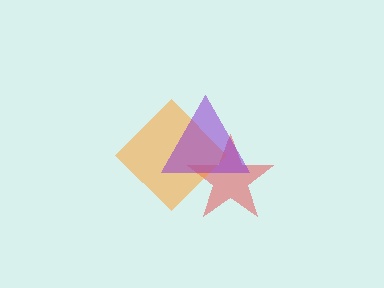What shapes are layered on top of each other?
The layered shapes are: a red star, an orange diamond, a purple triangle.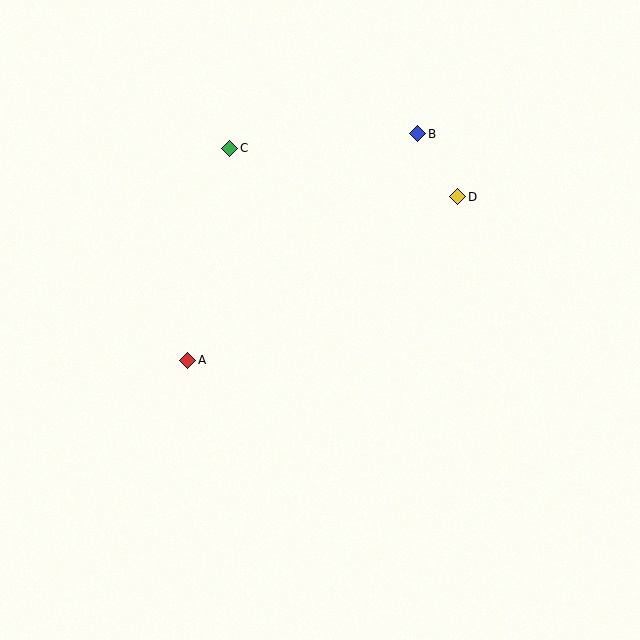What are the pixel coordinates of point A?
Point A is at (188, 360).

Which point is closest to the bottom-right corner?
Point D is closest to the bottom-right corner.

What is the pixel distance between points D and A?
The distance between D and A is 316 pixels.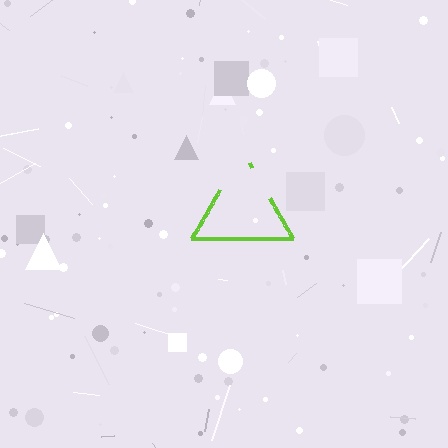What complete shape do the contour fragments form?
The contour fragments form a triangle.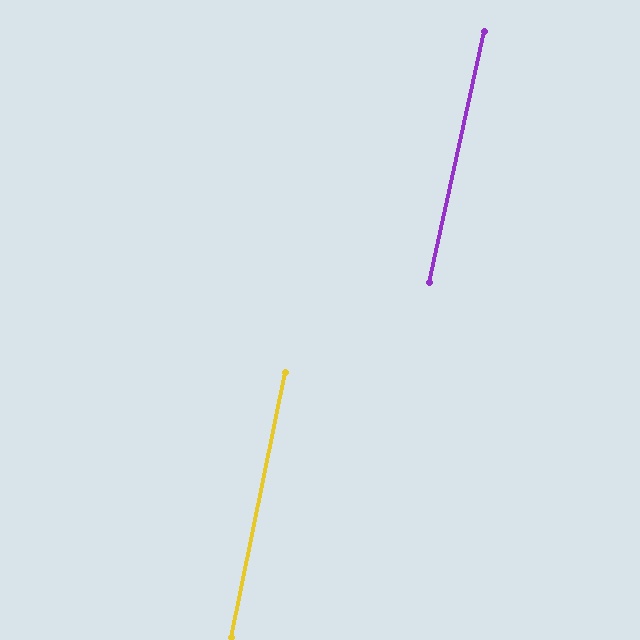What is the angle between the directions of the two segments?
Approximately 1 degree.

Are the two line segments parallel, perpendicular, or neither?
Parallel — their directions differ by only 0.8°.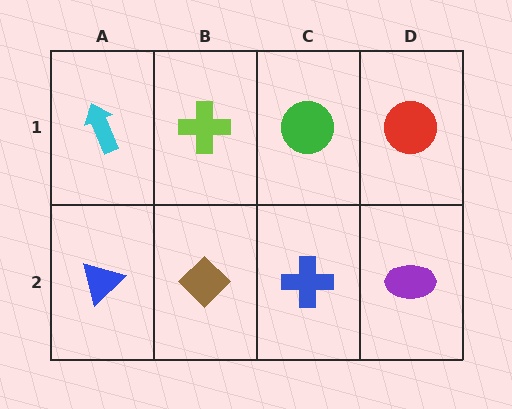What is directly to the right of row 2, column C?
A purple ellipse.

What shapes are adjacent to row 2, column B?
A lime cross (row 1, column B), a blue triangle (row 2, column A), a blue cross (row 2, column C).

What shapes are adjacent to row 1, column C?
A blue cross (row 2, column C), a lime cross (row 1, column B), a red circle (row 1, column D).